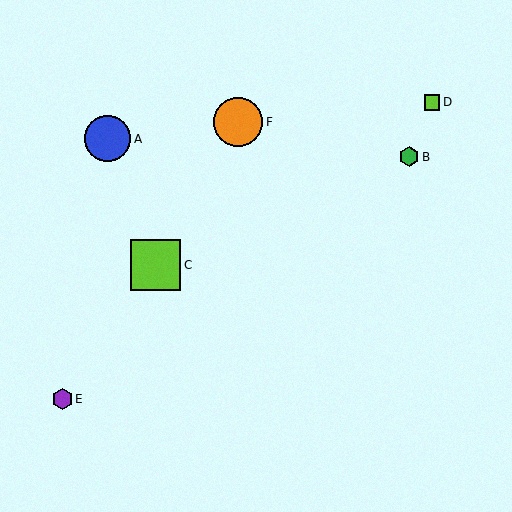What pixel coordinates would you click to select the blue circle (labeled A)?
Click at (108, 139) to select the blue circle A.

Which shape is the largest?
The lime square (labeled C) is the largest.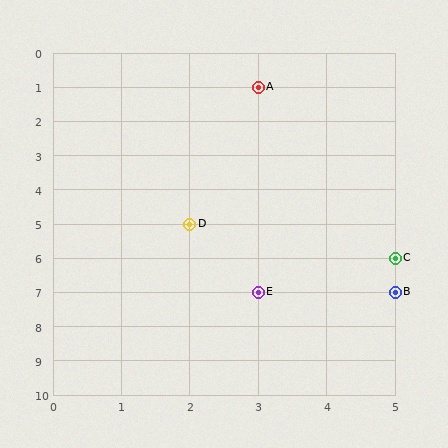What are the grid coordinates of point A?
Point A is at grid coordinates (3, 1).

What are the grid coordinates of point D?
Point D is at grid coordinates (2, 5).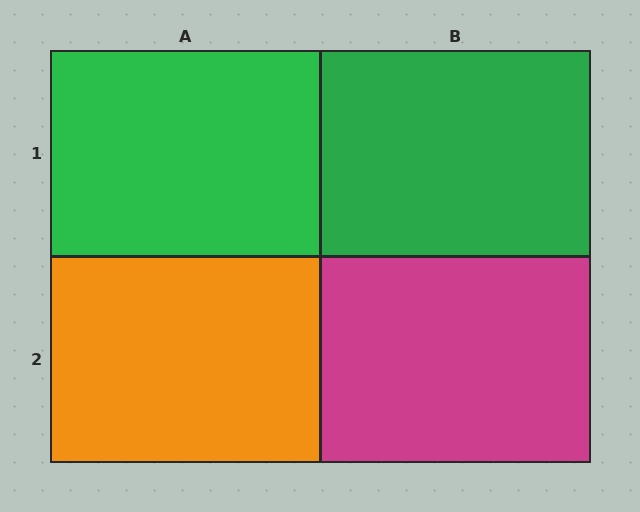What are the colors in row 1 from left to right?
Green, green.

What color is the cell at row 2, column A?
Orange.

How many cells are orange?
1 cell is orange.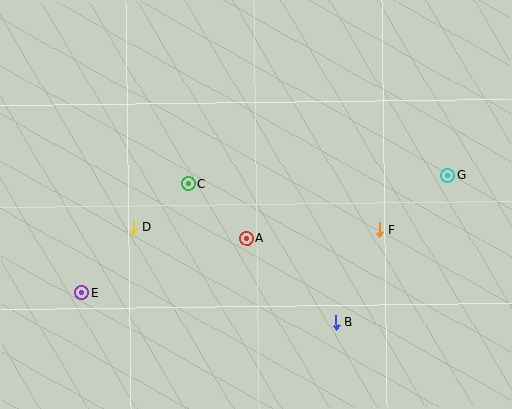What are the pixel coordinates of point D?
Point D is at (134, 227).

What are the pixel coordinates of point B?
Point B is at (336, 323).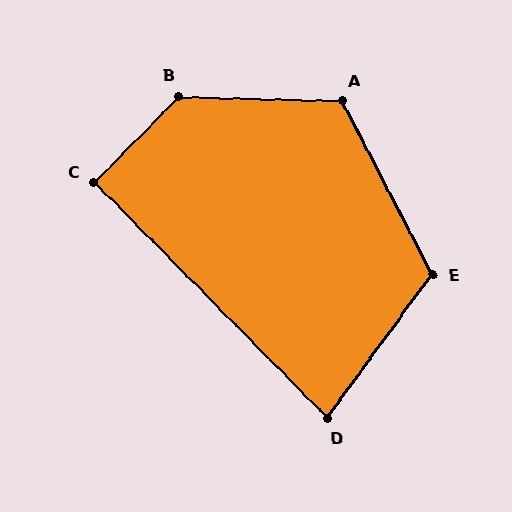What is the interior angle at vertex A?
Approximately 119 degrees (obtuse).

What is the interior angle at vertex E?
Approximately 116 degrees (obtuse).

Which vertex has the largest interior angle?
B, at approximately 133 degrees.